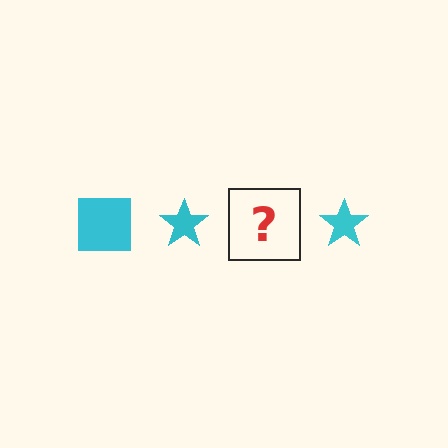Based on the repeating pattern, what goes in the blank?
The blank should be a cyan square.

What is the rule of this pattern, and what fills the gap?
The rule is that the pattern cycles through square, star shapes in cyan. The gap should be filled with a cyan square.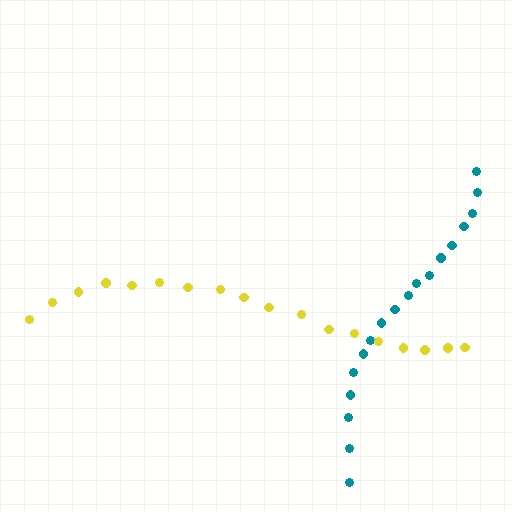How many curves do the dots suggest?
There are 2 distinct paths.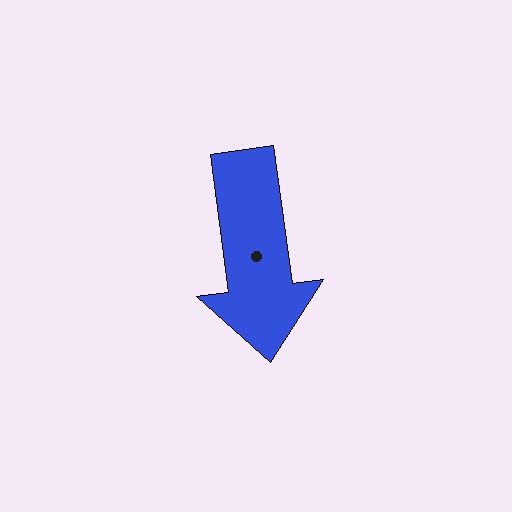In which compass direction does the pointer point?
South.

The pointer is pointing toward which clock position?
Roughly 6 o'clock.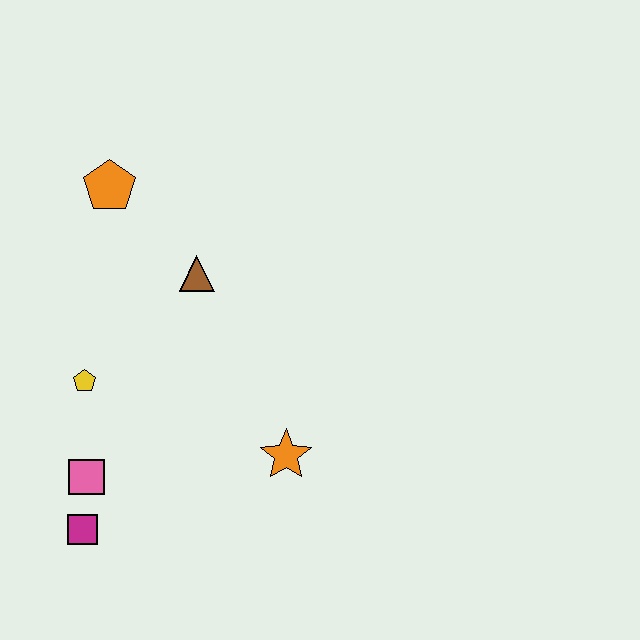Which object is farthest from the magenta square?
The orange pentagon is farthest from the magenta square.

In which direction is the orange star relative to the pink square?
The orange star is to the right of the pink square.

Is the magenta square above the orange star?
No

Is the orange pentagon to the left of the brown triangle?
Yes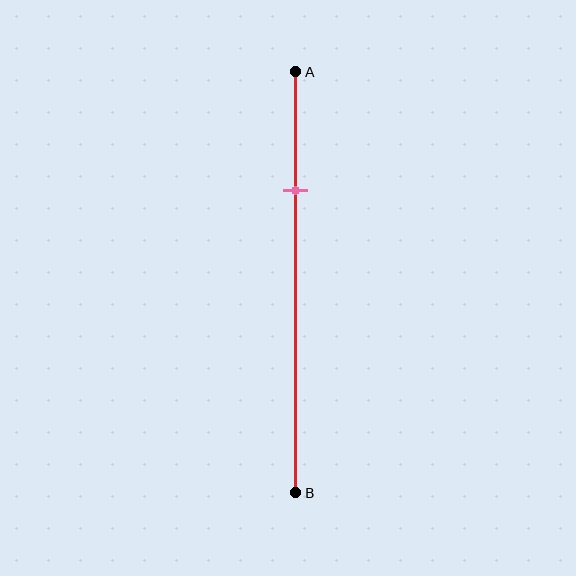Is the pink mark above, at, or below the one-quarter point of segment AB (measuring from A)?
The pink mark is below the one-quarter point of segment AB.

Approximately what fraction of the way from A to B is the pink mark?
The pink mark is approximately 30% of the way from A to B.